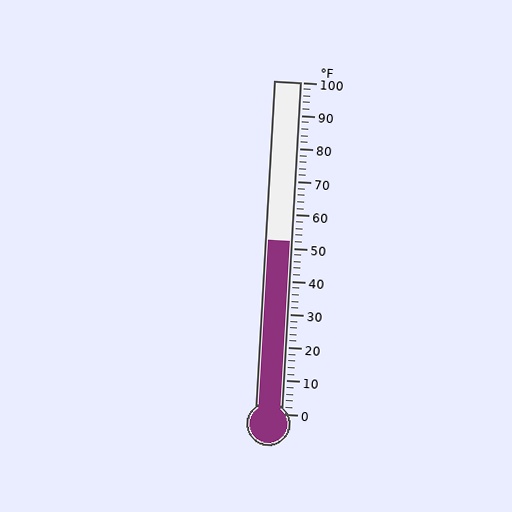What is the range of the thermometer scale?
The thermometer scale ranges from 0°F to 100°F.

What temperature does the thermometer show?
The thermometer shows approximately 52°F.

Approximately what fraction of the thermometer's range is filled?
The thermometer is filled to approximately 50% of its range.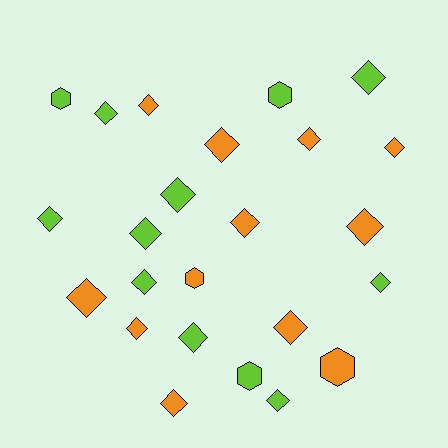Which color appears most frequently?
Orange, with 12 objects.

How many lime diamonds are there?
There are 9 lime diamonds.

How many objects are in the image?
There are 24 objects.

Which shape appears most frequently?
Diamond, with 19 objects.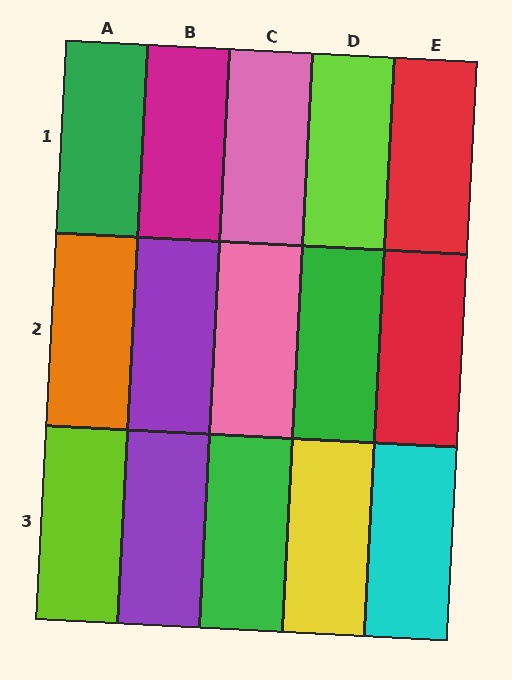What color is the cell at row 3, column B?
Purple.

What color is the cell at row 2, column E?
Red.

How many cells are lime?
2 cells are lime.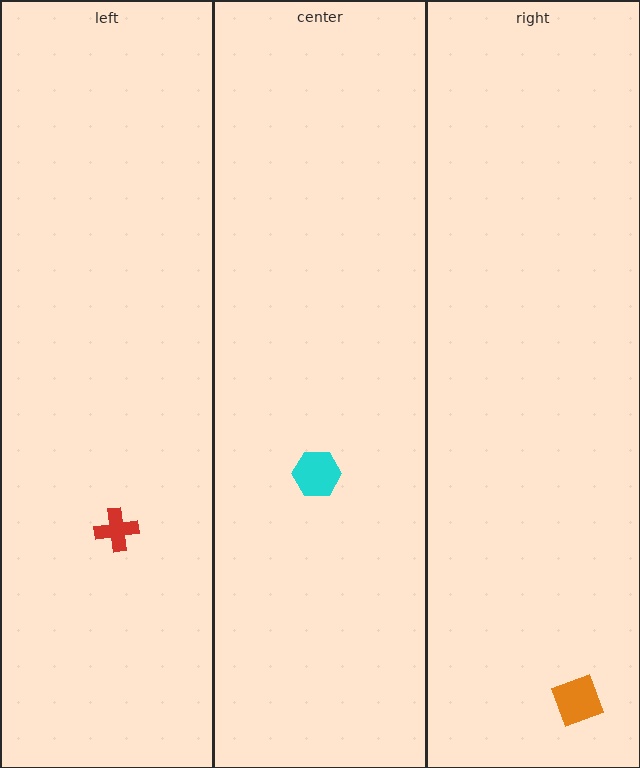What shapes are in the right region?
The orange diamond.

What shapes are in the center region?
The cyan hexagon.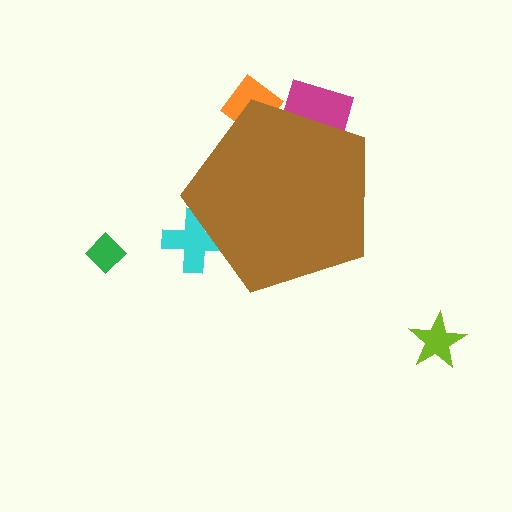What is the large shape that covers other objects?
A brown pentagon.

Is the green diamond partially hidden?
No, the green diamond is fully visible.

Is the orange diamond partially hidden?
Yes, the orange diamond is partially hidden behind the brown pentagon.